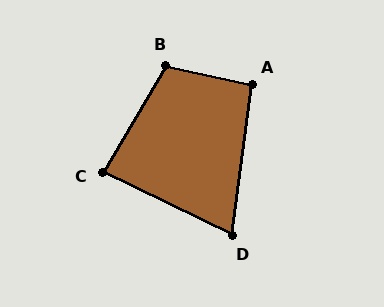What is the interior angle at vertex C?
Approximately 85 degrees (approximately right).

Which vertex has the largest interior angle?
B, at approximately 108 degrees.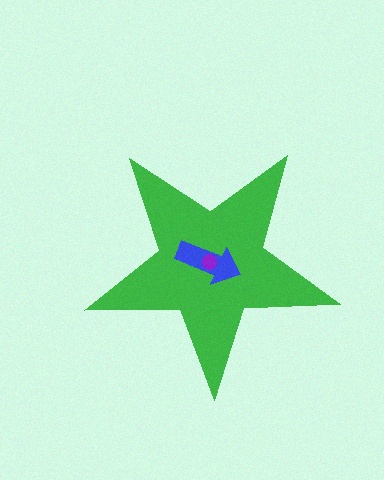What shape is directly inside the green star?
The blue arrow.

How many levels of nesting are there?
3.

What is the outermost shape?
The green star.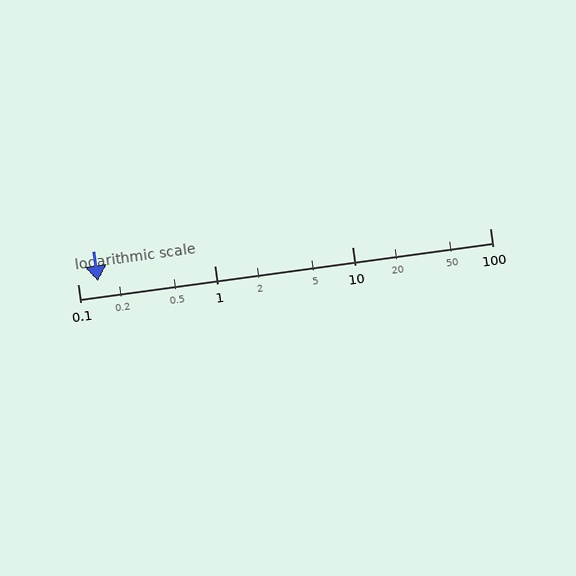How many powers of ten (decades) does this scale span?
The scale spans 3 decades, from 0.1 to 100.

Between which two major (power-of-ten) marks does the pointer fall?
The pointer is between 0.1 and 1.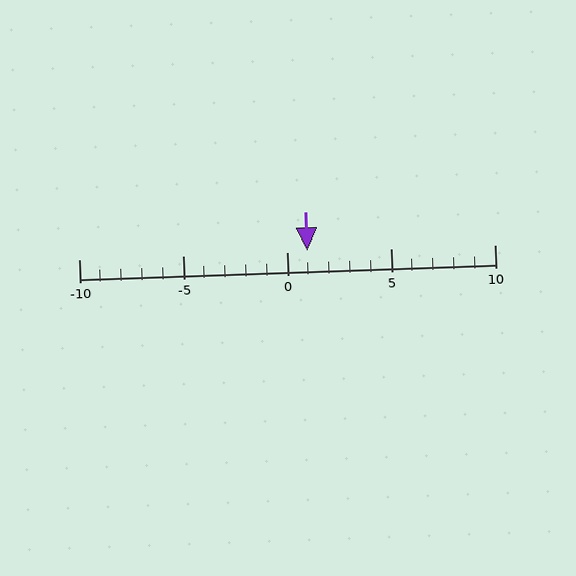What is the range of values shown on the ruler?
The ruler shows values from -10 to 10.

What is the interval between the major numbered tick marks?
The major tick marks are spaced 5 units apart.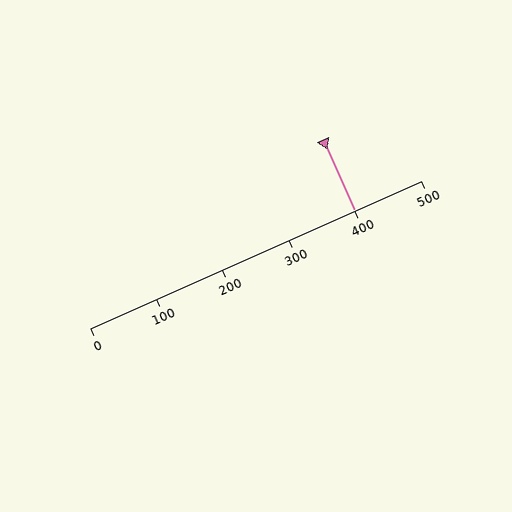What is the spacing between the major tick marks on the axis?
The major ticks are spaced 100 apart.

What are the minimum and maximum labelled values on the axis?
The axis runs from 0 to 500.